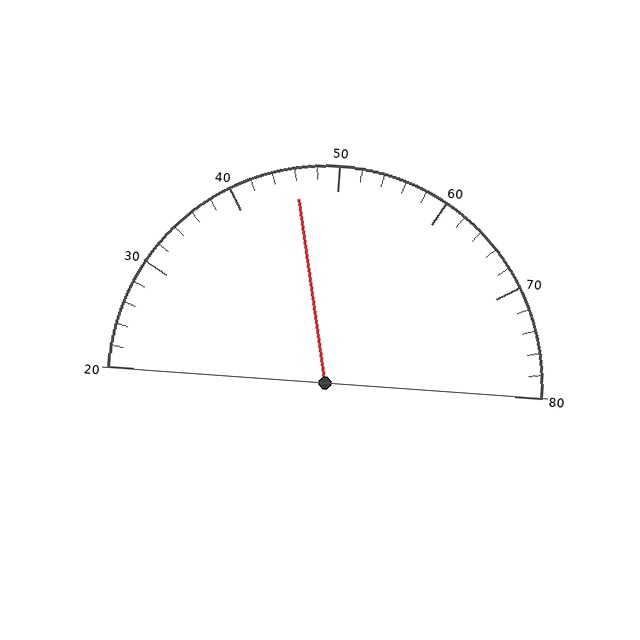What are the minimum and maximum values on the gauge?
The gauge ranges from 20 to 80.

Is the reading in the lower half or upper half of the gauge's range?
The reading is in the lower half of the range (20 to 80).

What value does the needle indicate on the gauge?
The needle indicates approximately 46.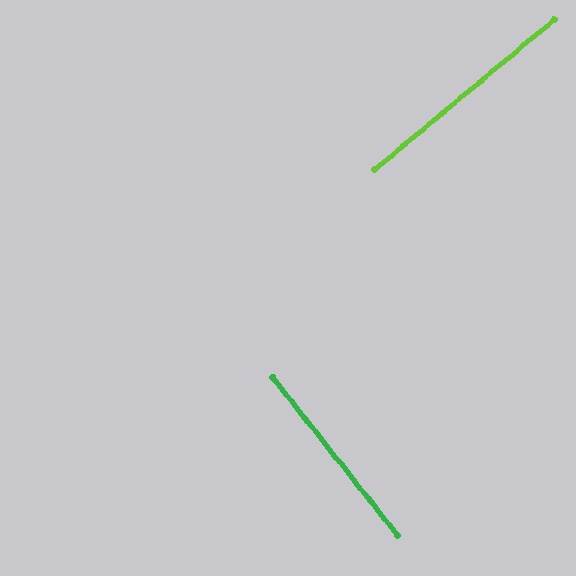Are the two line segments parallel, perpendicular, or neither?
Perpendicular — they meet at approximately 89°.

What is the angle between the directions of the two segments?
Approximately 89 degrees.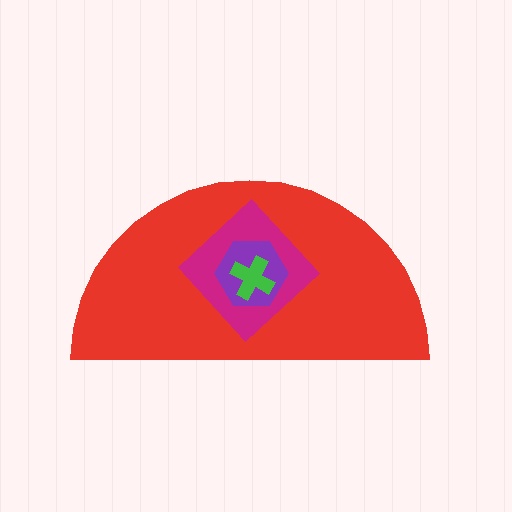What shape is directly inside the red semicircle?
The magenta diamond.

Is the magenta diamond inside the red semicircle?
Yes.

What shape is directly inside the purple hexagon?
The green cross.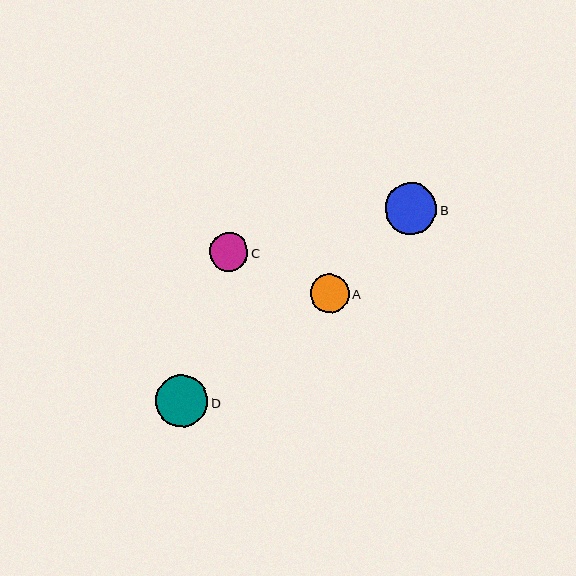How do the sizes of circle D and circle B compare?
Circle D and circle B are approximately the same size.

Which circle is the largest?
Circle D is the largest with a size of approximately 52 pixels.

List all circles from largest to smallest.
From largest to smallest: D, B, A, C.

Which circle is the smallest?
Circle C is the smallest with a size of approximately 38 pixels.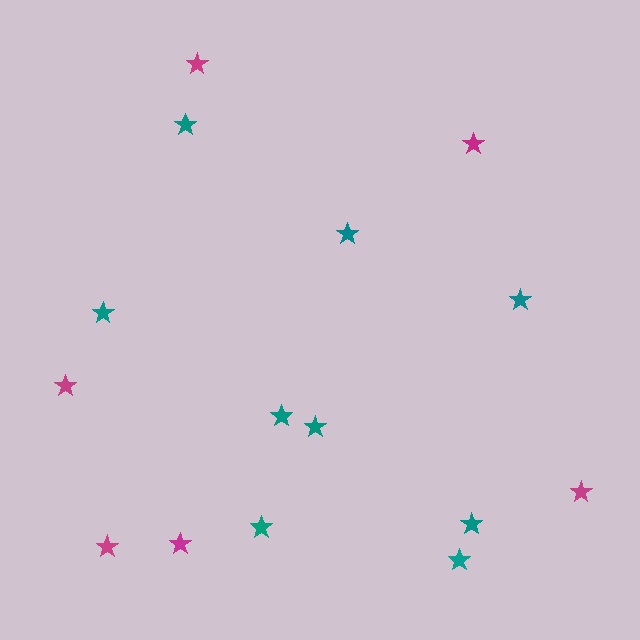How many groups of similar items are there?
There are 2 groups: one group of magenta stars (6) and one group of teal stars (9).